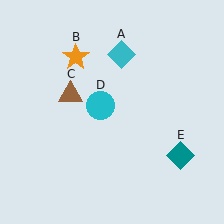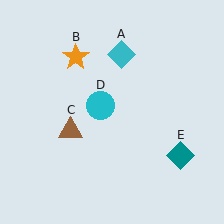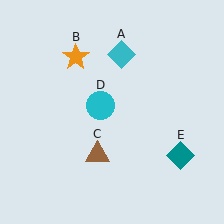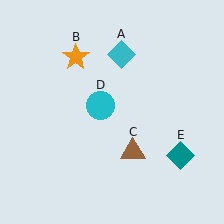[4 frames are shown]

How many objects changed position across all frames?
1 object changed position: brown triangle (object C).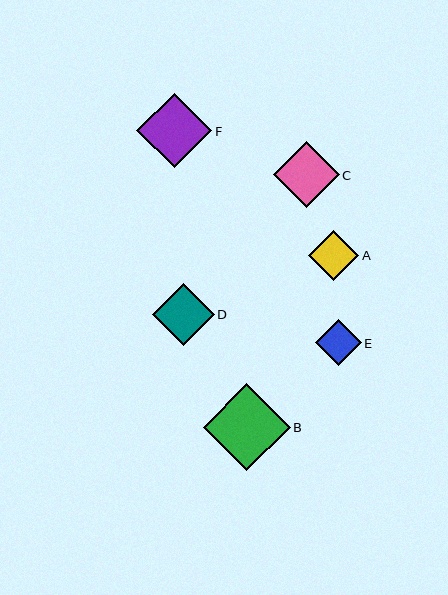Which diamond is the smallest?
Diamond E is the smallest with a size of approximately 46 pixels.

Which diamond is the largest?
Diamond B is the largest with a size of approximately 87 pixels.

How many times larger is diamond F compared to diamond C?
Diamond F is approximately 1.1 times the size of diamond C.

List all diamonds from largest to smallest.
From largest to smallest: B, F, C, D, A, E.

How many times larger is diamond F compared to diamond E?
Diamond F is approximately 1.6 times the size of diamond E.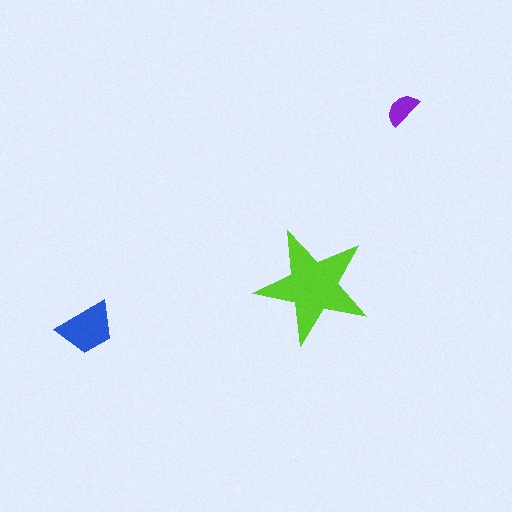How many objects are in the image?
There are 3 objects in the image.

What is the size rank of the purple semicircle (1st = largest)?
3rd.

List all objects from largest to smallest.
The lime star, the blue trapezoid, the purple semicircle.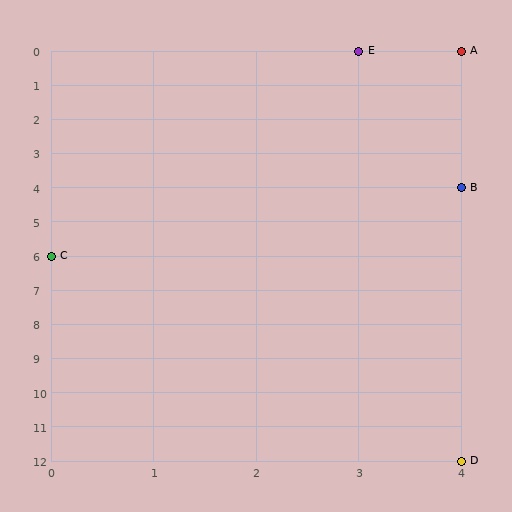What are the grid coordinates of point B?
Point B is at grid coordinates (4, 4).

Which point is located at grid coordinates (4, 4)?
Point B is at (4, 4).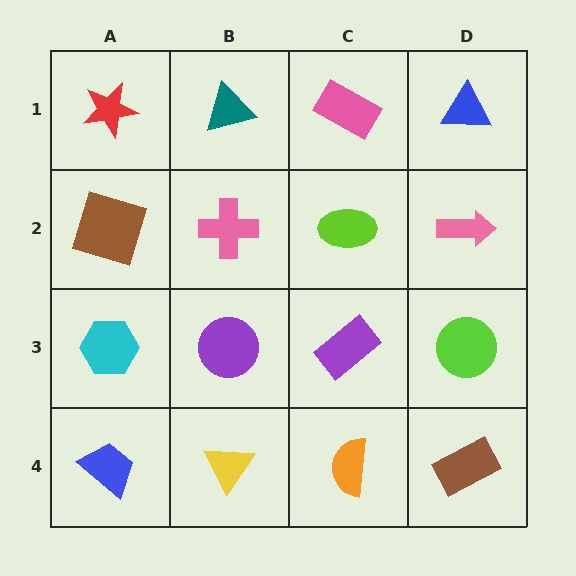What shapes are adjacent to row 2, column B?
A teal triangle (row 1, column B), a purple circle (row 3, column B), a brown square (row 2, column A), a lime ellipse (row 2, column C).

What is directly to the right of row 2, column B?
A lime ellipse.